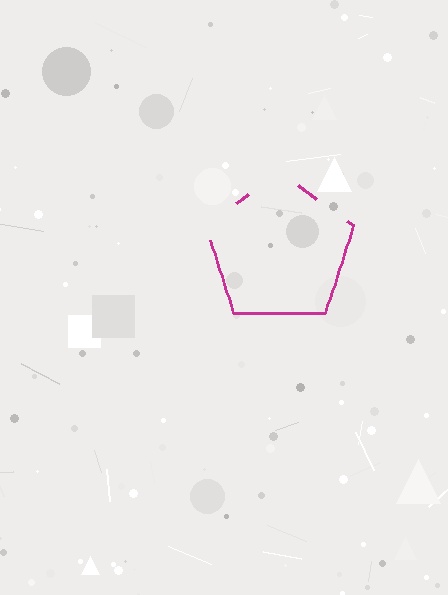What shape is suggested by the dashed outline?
The dashed outline suggests a pentagon.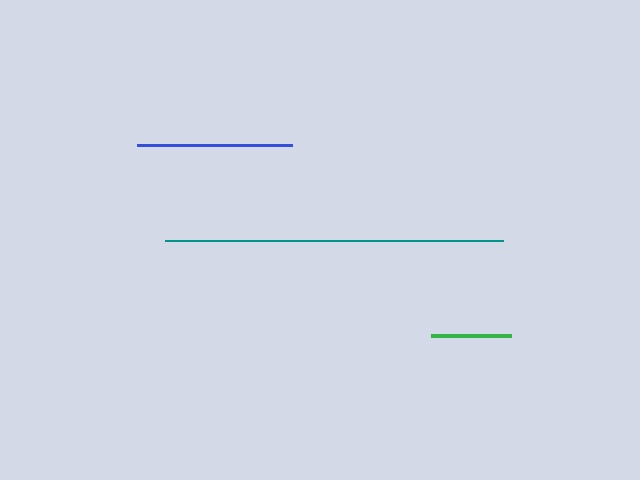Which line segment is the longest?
The teal line is the longest at approximately 338 pixels.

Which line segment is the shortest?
The green line is the shortest at approximately 81 pixels.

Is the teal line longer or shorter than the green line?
The teal line is longer than the green line.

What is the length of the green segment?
The green segment is approximately 81 pixels long.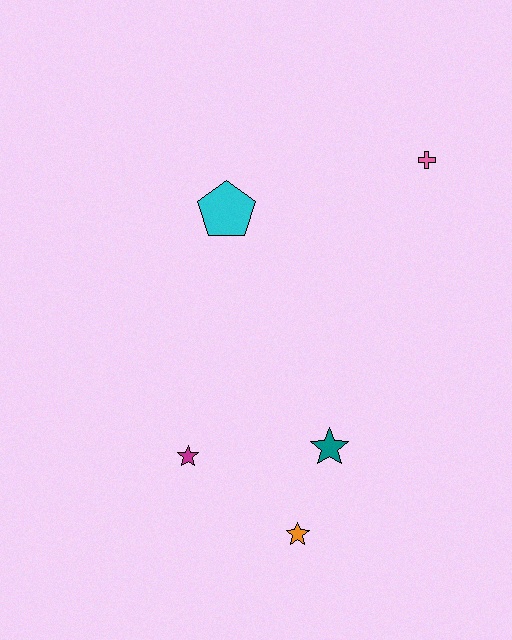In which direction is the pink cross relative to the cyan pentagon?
The pink cross is to the right of the cyan pentagon.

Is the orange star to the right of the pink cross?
No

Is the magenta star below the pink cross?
Yes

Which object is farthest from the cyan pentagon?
The orange star is farthest from the cyan pentagon.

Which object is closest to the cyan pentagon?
The pink cross is closest to the cyan pentagon.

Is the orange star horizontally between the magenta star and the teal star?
Yes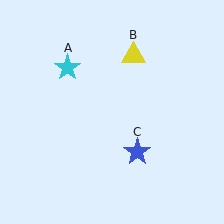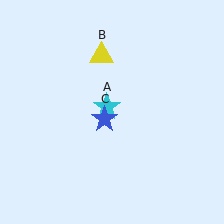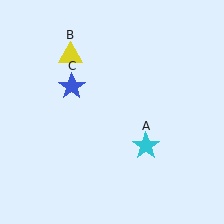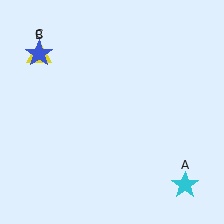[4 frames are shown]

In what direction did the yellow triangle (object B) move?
The yellow triangle (object B) moved left.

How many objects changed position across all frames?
3 objects changed position: cyan star (object A), yellow triangle (object B), blue star (object C).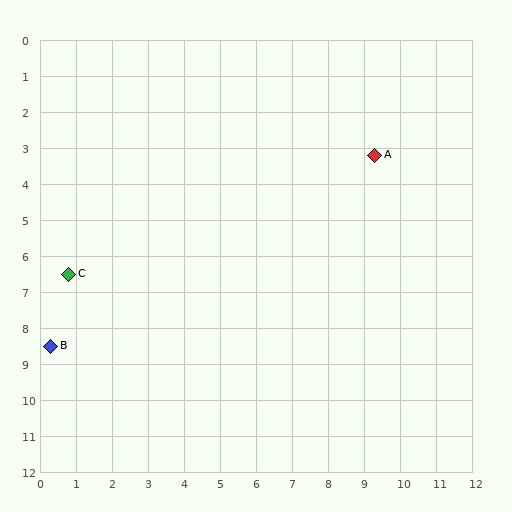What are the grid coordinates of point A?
Point A is at approximately (9.3, 3.2).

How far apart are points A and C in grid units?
Points A and C are about 9.1 grid units apart.